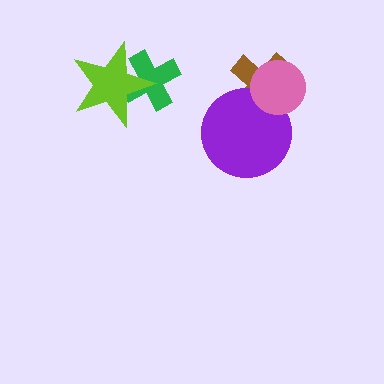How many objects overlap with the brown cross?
2 objects overlap with the brown cross.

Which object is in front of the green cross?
The lime star is in front of the green cross.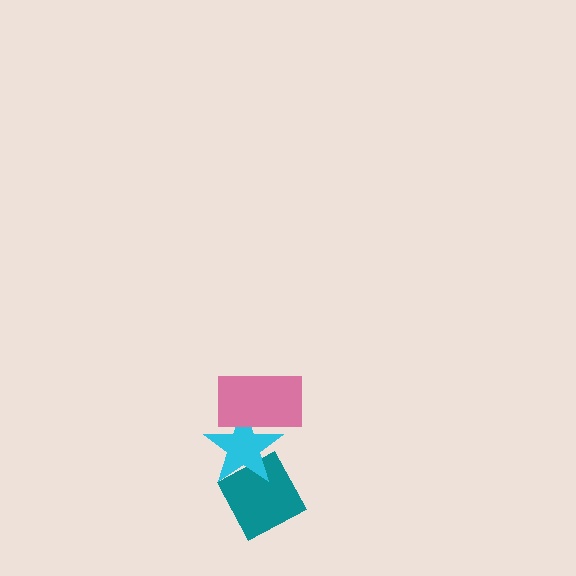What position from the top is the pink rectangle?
The pink rectangle is 1st from the top.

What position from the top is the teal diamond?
The teal diamond is 3rd from the top.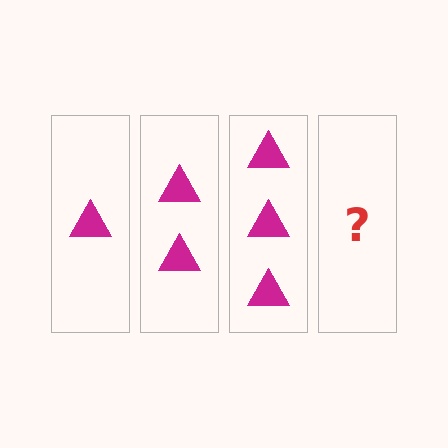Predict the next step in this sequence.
The next step is 4 triangles.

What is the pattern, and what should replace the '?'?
The pattern is that each step adds one more triangle. The '?' should be 4 triangles.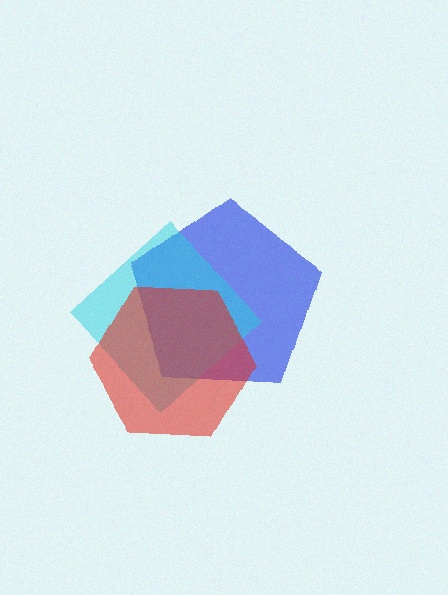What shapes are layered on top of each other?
The layered shapes are: a blue pentagon, a cyan diamond, a red hexagon.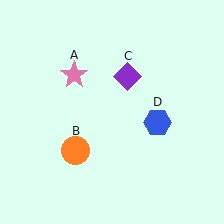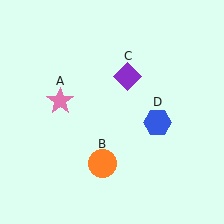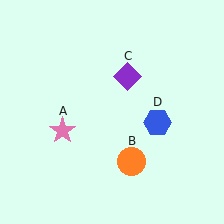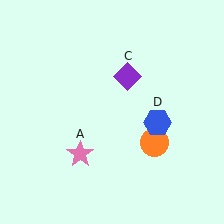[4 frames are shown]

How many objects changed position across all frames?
2 objects changed position: pink star (object A), orange circle (object B).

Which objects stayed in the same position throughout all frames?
Purple diamond (object C) and blue hexagon (object D) remained stationary.